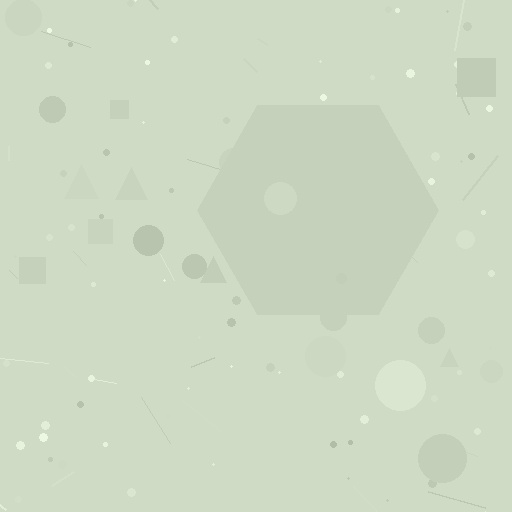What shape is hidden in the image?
A hexagon is hidden in the image.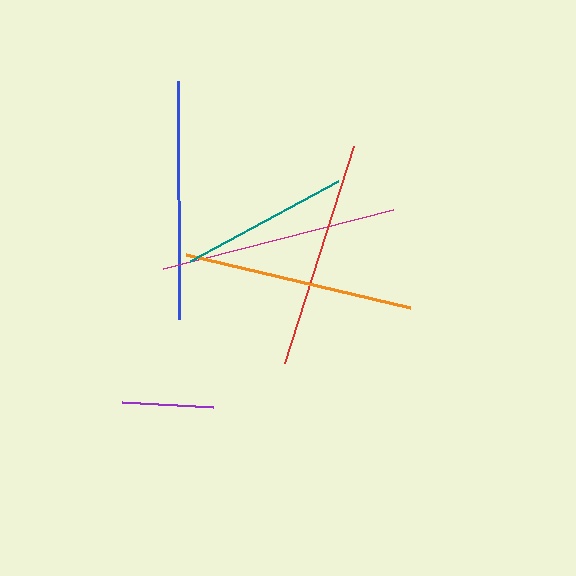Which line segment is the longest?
The blue line is the longest at approximately 238 pixels.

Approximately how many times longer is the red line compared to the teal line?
The red line is approximately 1.4 times the length of the teal line.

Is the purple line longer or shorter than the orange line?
The orange line is longer than the purple line.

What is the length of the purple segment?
The purple segment is approximately 91 pixels long.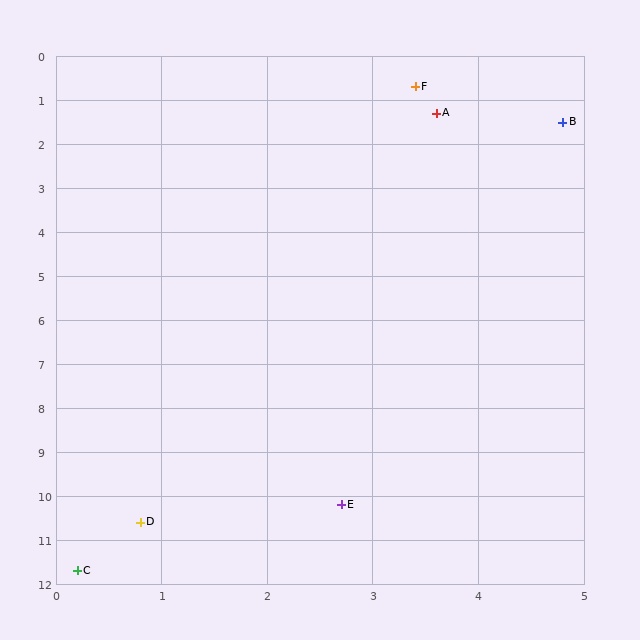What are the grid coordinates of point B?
Point B is at approximately (4.8, 1.5).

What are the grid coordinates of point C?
Point C is at approximately (0.2, 11.7).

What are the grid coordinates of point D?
Point D is at approximately (0.8, 10.6).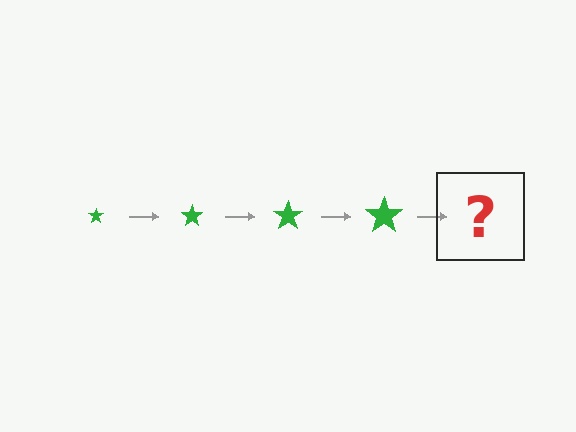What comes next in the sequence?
The next element should be a green star, larger than the previous one.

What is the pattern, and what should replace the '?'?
The pattern is that the star gets progressively larger each step. The '?' should be a green star, larger than the previous one.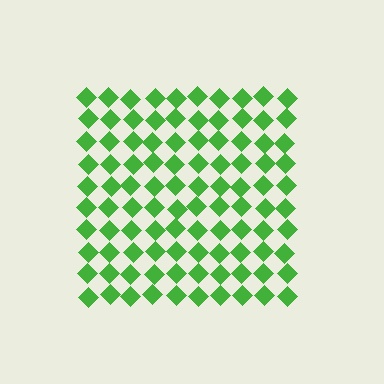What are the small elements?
The small elements are diamonds.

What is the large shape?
The large shape is a square.